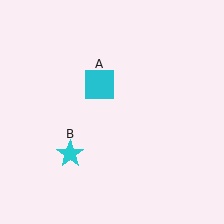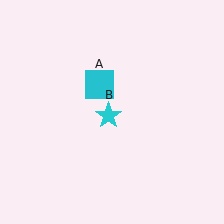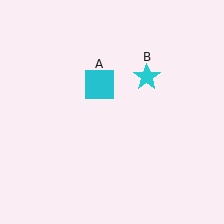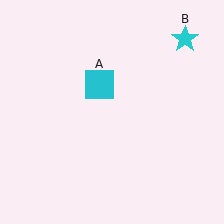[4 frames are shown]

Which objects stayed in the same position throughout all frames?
Cyan square (object A) remained stationary.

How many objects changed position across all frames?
1 object changed position: cyan star (object B).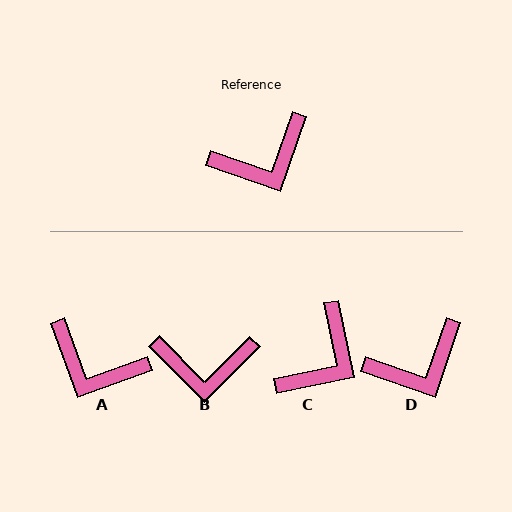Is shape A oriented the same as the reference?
No, it is off by about 51 degrees.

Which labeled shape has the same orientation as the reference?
D.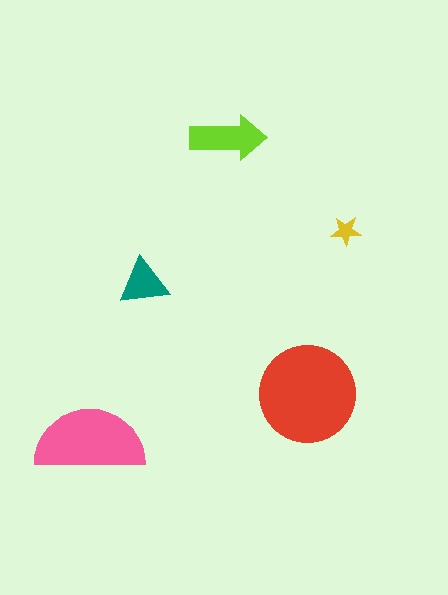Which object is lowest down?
The pink semicircle is bottommost.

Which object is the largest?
The red circle.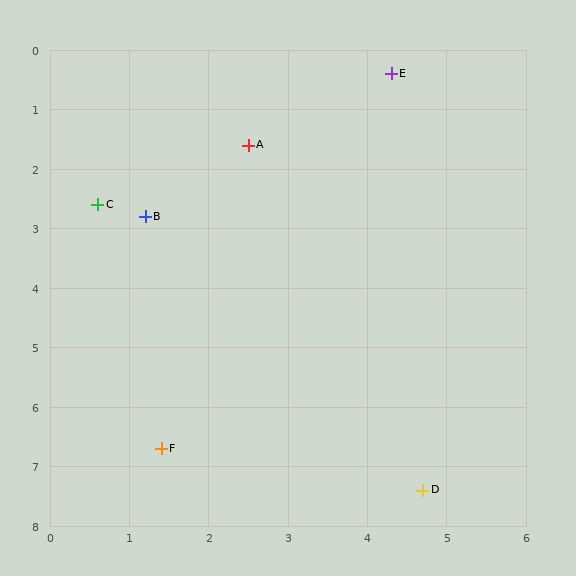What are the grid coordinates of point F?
Point F is at approximately (1.4, 6.7).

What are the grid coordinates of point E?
Point E is at approximately (4.3, 0.4).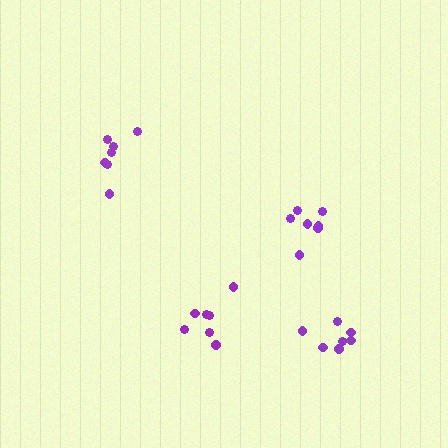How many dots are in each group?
Group 1: 7 dots, Group 2: 7 dots, Group 3: 7 dots, Group 4: 7 dots (28 total).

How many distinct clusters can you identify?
There are 4 distinct clusters.